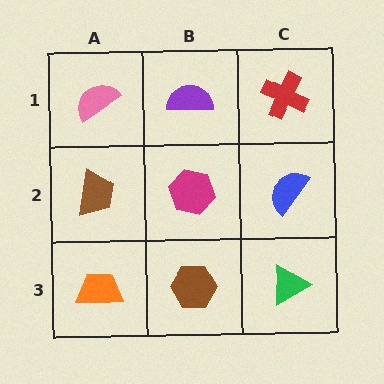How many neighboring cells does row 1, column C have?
2.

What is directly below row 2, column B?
A brown hexagon.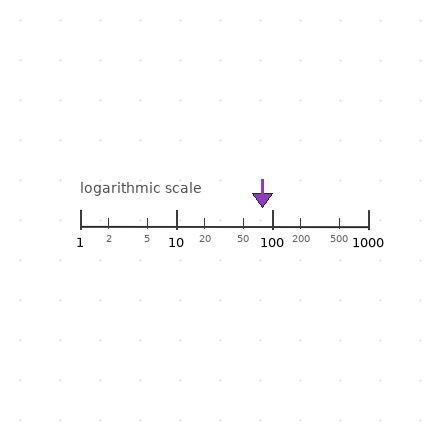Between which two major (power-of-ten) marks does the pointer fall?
The pointer is between 10 and 100.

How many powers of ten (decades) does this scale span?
The scale spans 3 decades, from 1 to 1000.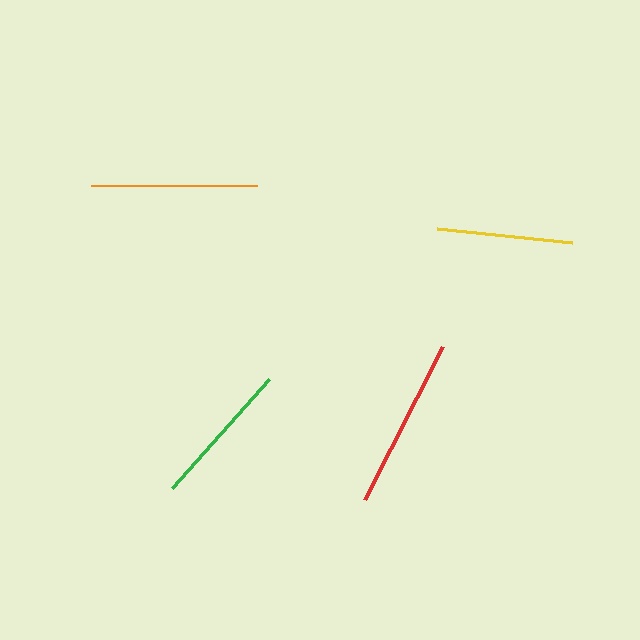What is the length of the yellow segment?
The yellow segment is approximately 136 pixels long.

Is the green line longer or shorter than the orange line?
The orange line is longer than the green line.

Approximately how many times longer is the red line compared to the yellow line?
The red line is approximately 1.3 times the length of the yellow line.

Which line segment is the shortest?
The yellow line is the shortest at approximately 136 pixels.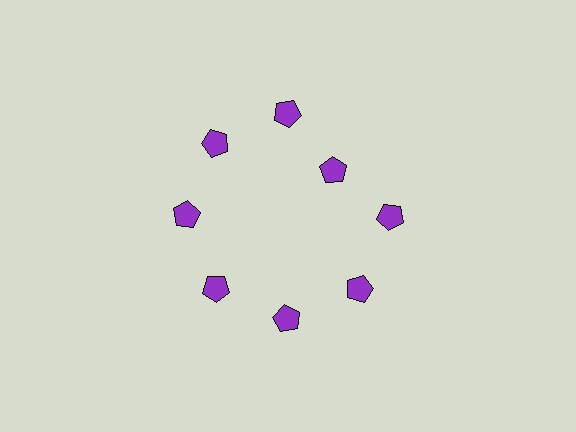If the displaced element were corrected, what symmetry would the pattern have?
It would have 8-fold rotational symmetry — the pattern would map onto itself every 45 degrees.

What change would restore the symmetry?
The symmetry would be restored by moving it outward, back onto the ring so that all 8 pentagons sit at equal angles and equal distance from the center.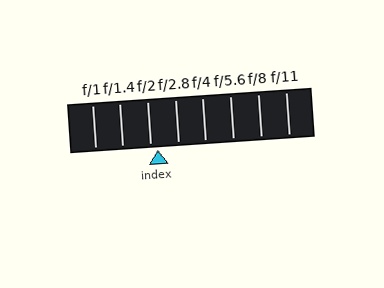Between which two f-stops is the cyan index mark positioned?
The index mark is between f/2 and f/2.8.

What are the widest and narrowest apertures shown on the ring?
The widest aperture shown is f/1 and the narrowest is f/11.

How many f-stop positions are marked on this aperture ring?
There are 8 f-stop positions marked.